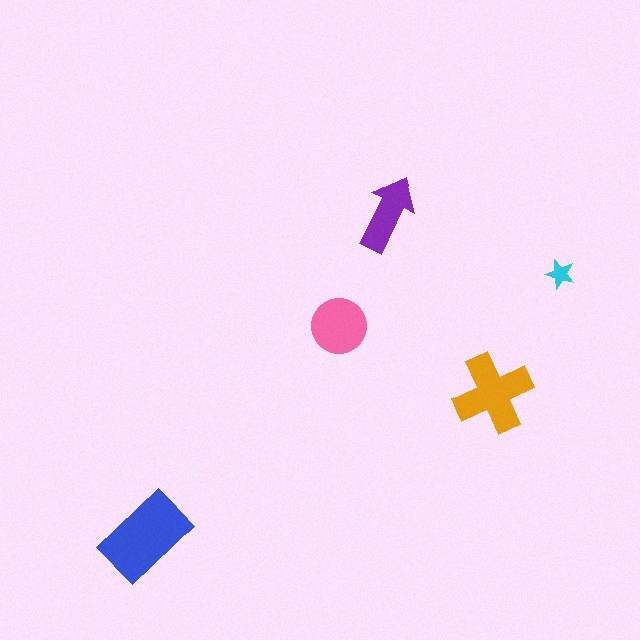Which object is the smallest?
The cyan star.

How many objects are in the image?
There are 5 objects in the image.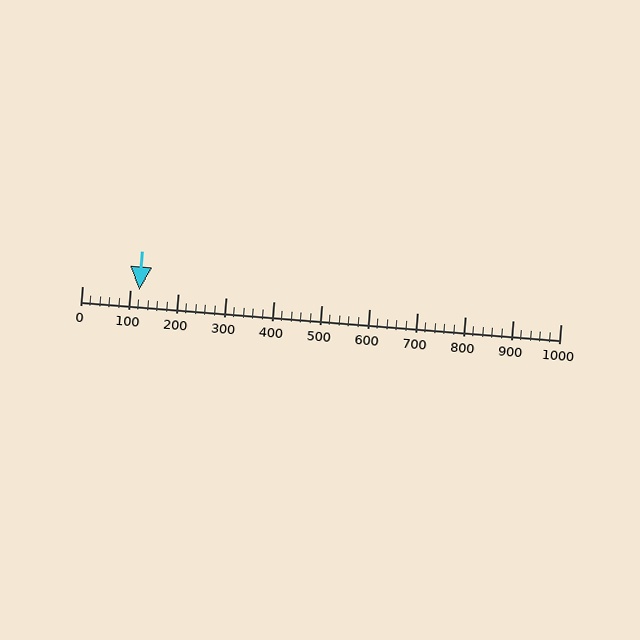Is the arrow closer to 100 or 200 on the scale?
The arrow is closer to 100.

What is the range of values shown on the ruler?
The ruler shows values from 0 to 1000.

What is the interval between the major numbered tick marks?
The major tick marks are spaced 100 units apart.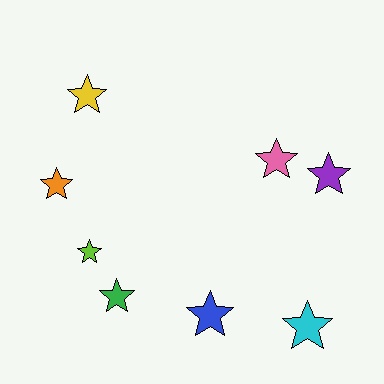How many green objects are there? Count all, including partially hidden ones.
There is 1 green object.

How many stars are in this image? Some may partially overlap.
There are 8 stars.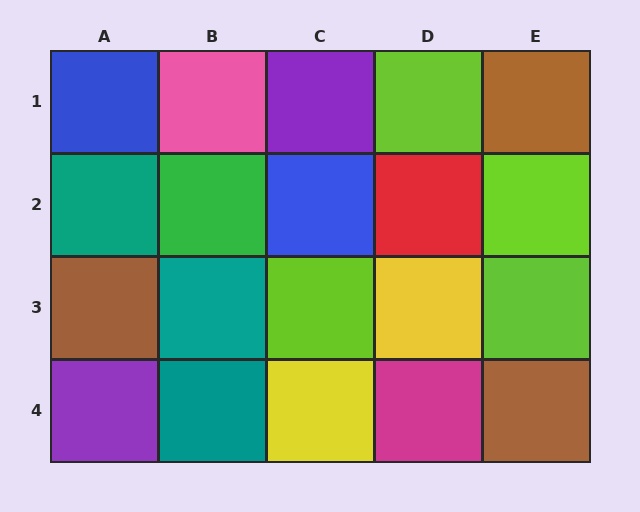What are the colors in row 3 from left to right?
Brown, teal, lime, yellow, lime.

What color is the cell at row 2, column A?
Teal.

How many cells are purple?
2 cells are purple.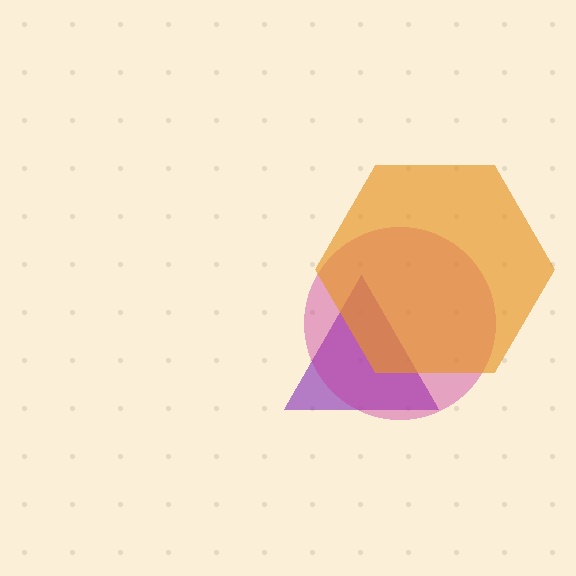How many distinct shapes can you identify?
There are 3 distinct shapes: a purple triangle, a magenta circle, an orange hexagon.